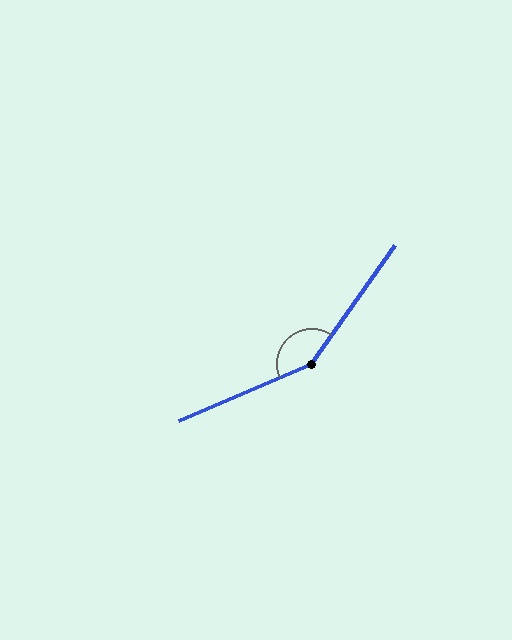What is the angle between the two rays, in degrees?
Approximately 148 degrees.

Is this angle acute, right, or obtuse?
It is obtuse.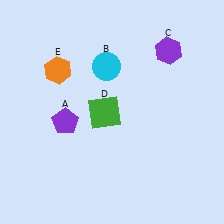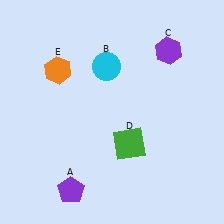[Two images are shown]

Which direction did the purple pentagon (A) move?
The purple pentagon (A) moved down.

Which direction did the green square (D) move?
The green square (D) moved down.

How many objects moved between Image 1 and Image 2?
2 objects moved between the two images.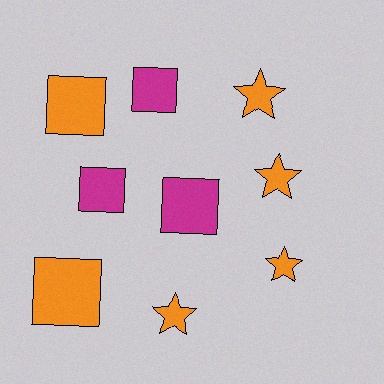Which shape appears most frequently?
Square, with 5 objects.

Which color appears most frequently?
Orange, with 6 objects.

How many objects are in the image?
There are 9 objects.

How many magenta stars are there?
There are no magenta stars.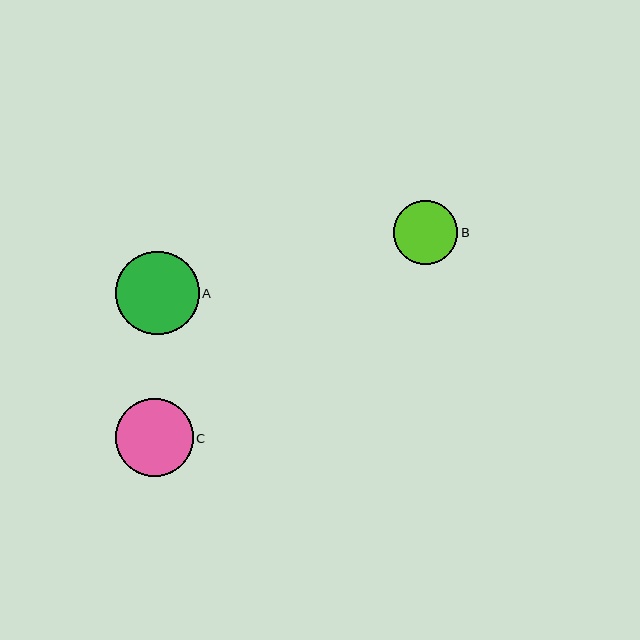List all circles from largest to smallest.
From largest to smallest: A, C, B.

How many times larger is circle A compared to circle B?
Circle A is approximately 1.3 times the size of circle B.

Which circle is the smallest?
Circle B is the smallest with a size of approximately 64 pixels.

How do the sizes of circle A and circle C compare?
Circle A and circle C are approximately the same size.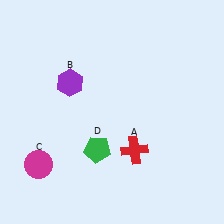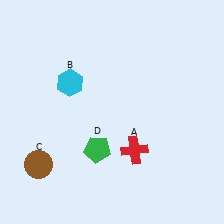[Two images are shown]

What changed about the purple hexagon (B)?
In Image 1, B is purple. In Image 2, it changed to cyan.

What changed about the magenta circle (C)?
In Image 1, C is magenta. In Image 2, it changed to brown.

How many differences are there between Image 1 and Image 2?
There are 2 differences between the two images.